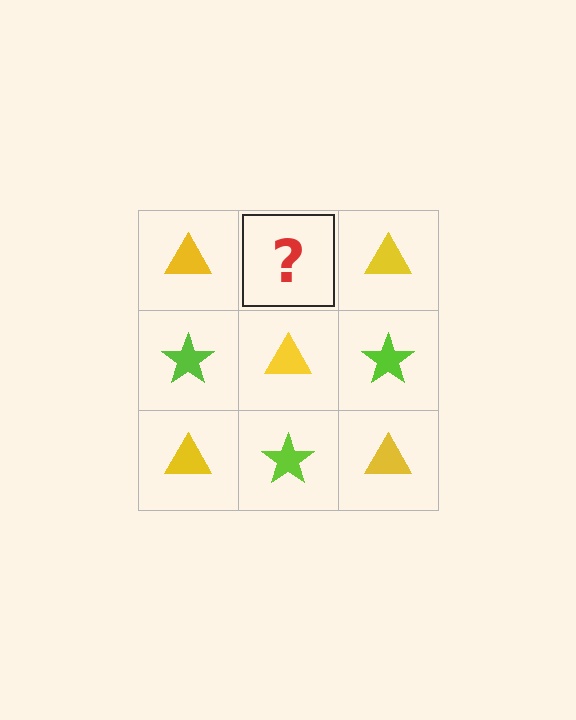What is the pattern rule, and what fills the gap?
The rule is that it alternates yellow triangle and lime star in a checkerboard pattern. The gap should be filled with a lime star.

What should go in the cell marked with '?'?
The missing cell should contain a lime star.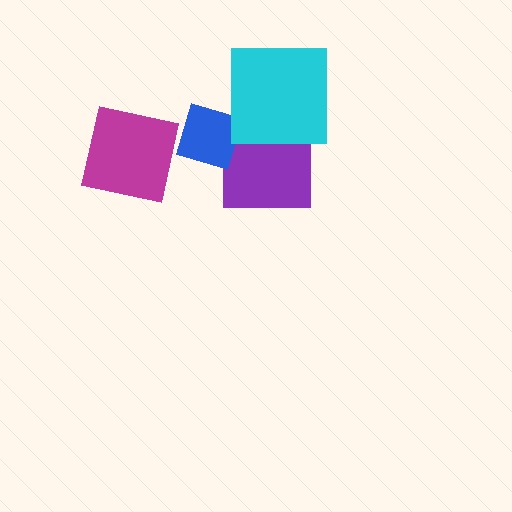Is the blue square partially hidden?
No, no other shape covers it.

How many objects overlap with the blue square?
0 objects overlap with the blue square.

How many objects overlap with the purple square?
1 object overlaps with the purple square.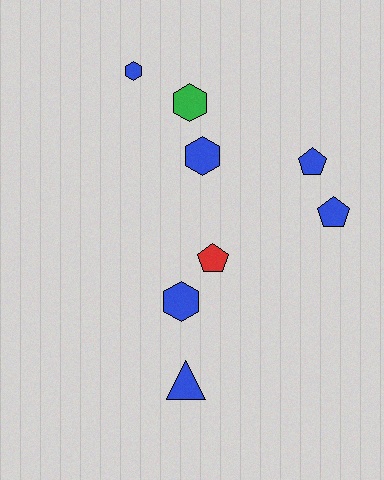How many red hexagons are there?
There are no red hexagons.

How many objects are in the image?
There are 8 objects.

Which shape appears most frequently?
Hexagon, with 4 objects.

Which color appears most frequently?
Blue, with 6 objects.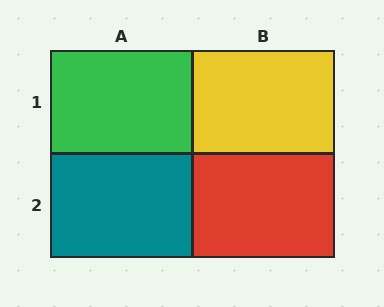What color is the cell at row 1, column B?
Yellow.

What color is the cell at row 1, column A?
Green.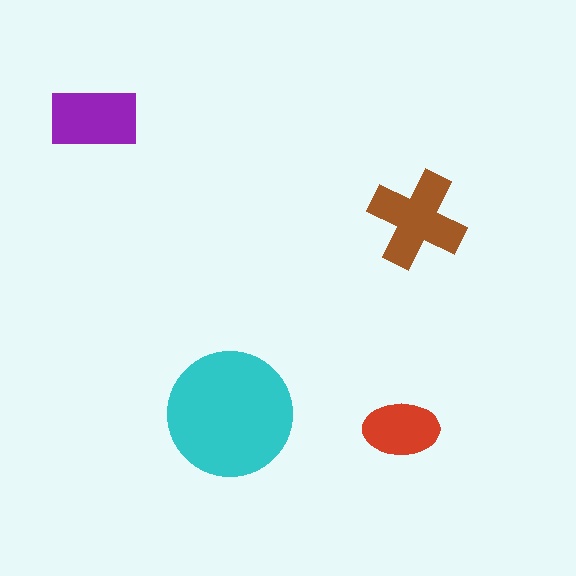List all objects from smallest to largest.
The red ellipse, the purple rectangle, the brown cross, the cyan circle.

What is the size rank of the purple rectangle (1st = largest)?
3rd.